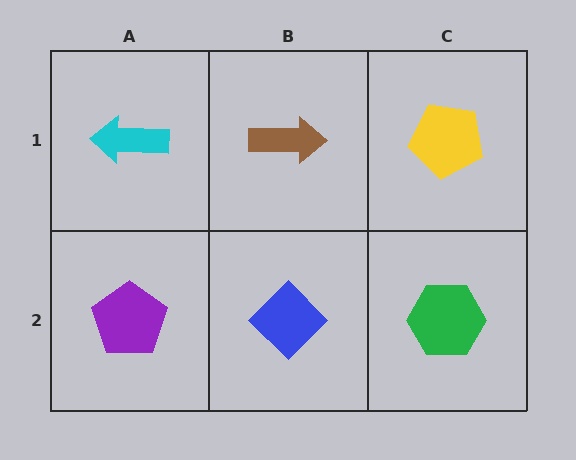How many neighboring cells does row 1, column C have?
2.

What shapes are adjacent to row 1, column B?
A blue diamond (row 2, column B), a cyan arrow (row 1, column A), a yellow pentagon (row 1, column C).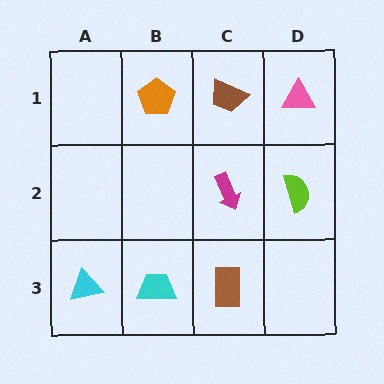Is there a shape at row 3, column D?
No, that cell is empty.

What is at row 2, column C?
A magenta arrow.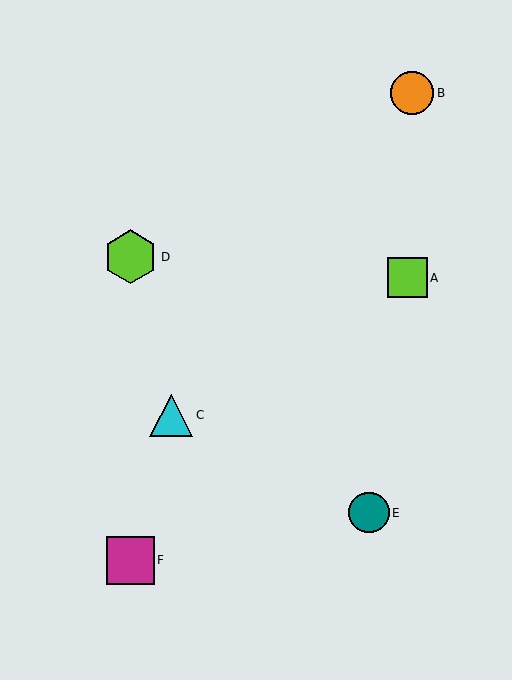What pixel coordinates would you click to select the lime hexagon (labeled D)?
Click at (131, 257) to select the lime hexagon D.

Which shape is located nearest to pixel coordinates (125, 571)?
The magenta square (labeled F) at (130, 560) is nearest to that location.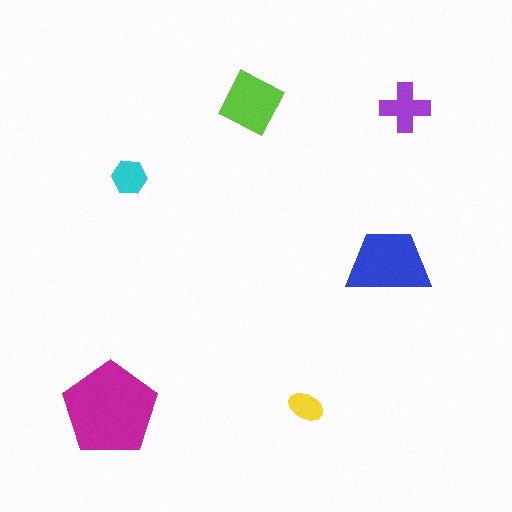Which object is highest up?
The lime diamond is topmost.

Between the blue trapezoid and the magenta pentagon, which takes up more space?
The magenta pentagon.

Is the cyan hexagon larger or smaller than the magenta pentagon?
Smaller.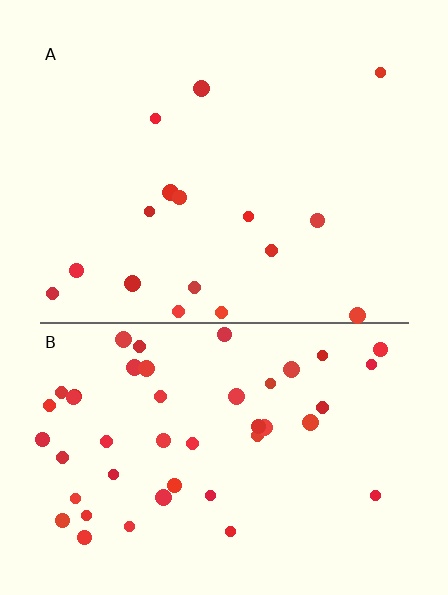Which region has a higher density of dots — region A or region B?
B (the bottom).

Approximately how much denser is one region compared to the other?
Approximately 2.8× — region B over region A.